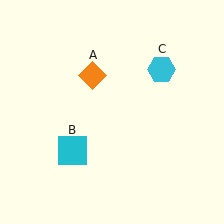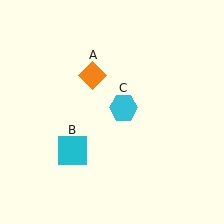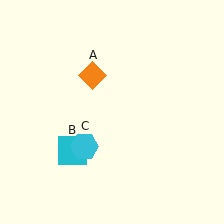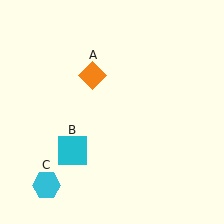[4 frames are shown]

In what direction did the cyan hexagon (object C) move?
The cyan hexagon (object C) moved down and to the left.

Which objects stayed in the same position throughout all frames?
Orange diamond (object A) and cyan square (object B) remained stationary.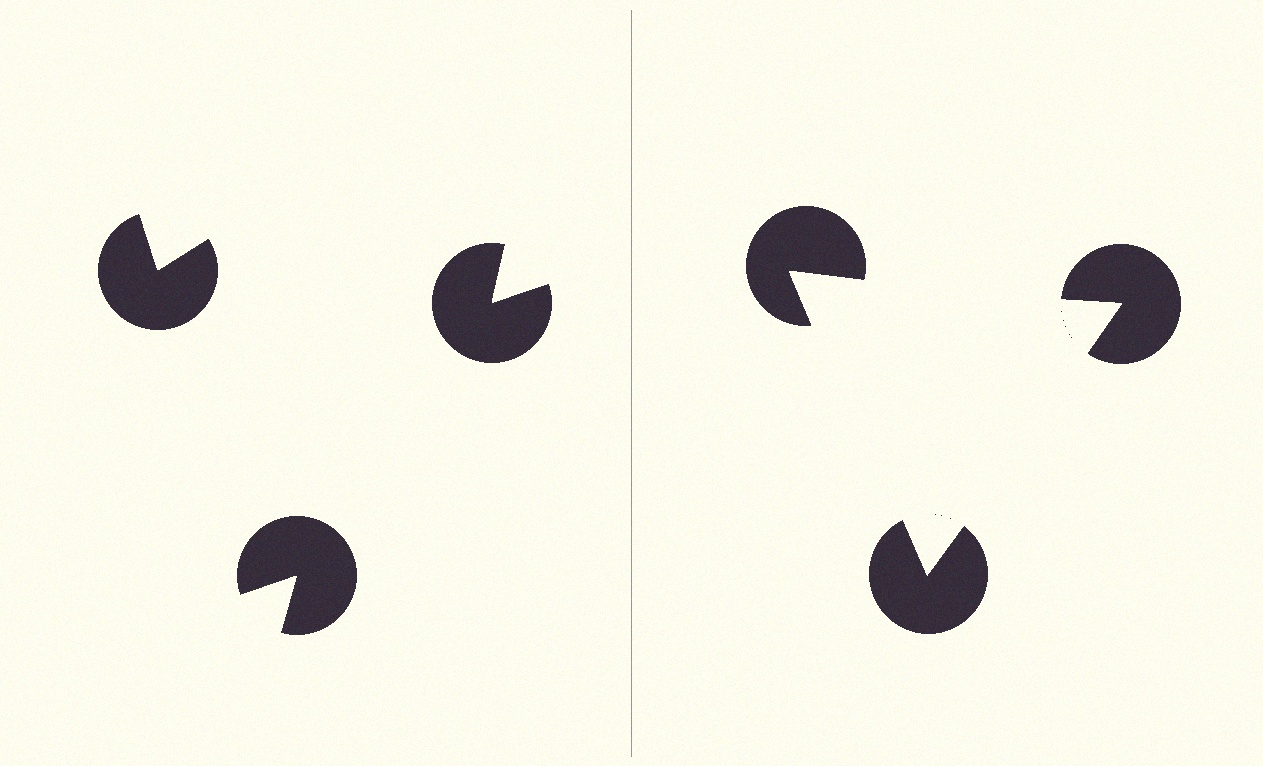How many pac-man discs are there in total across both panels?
6 — 3 on each side.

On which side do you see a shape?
An illusory triangle appears on the right side. On the left side the wedge cuts are rotated, so no coherent shape forms.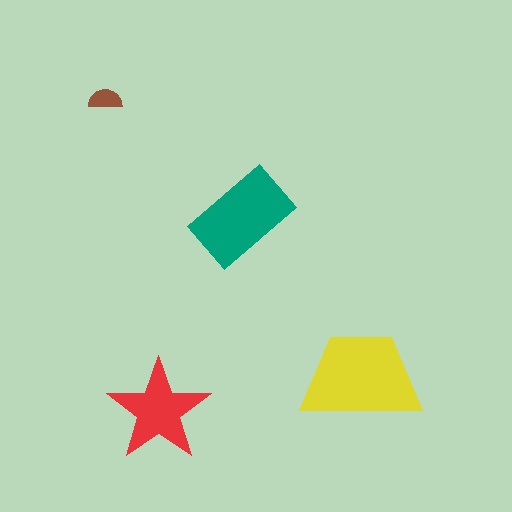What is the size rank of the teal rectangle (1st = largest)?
2nd.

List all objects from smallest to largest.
The brown semicircle, the red star, the teal rectangle, the yellow trapezoid.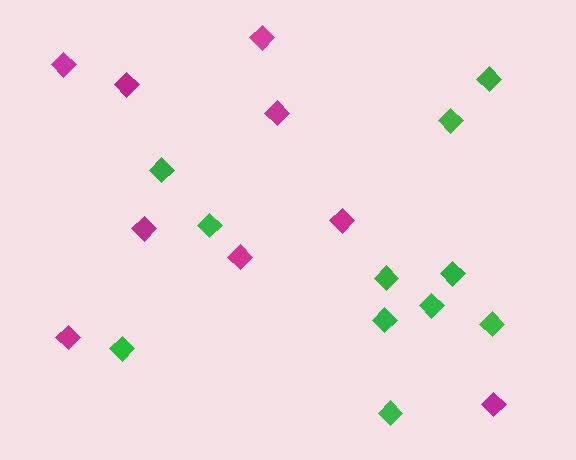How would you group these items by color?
There are 2 groups: one group of green diamonds (11) and one group of magenta diamonds (9).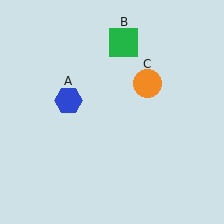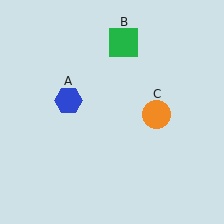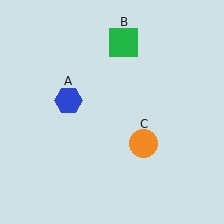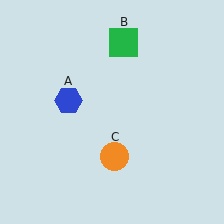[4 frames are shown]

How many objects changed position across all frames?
1 object changed position: orange circle (object C).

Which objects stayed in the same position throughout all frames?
Blue hexagon (object A) and green square (object B) remained stationary.